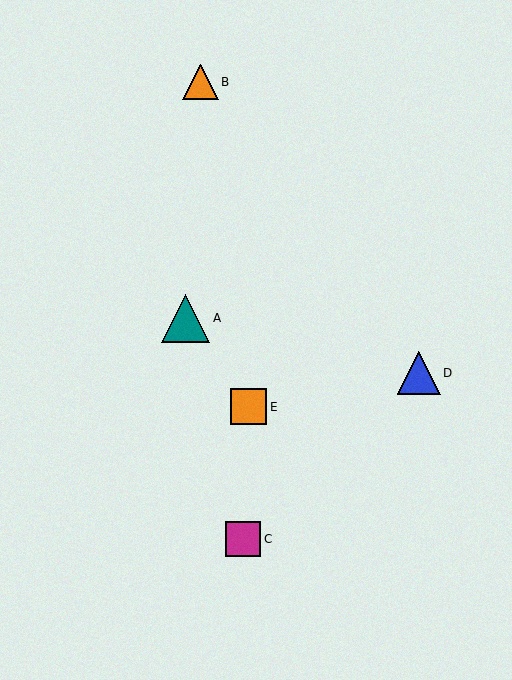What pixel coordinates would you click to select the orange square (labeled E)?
Click at (249, 407) to select the orange square E.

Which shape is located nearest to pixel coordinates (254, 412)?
The orange square (labeled E) at (249, 407) is nearest to that location.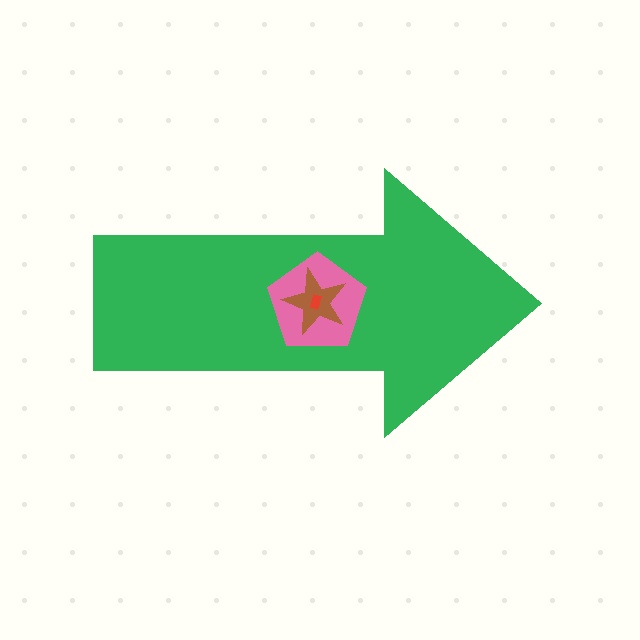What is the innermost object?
The red rectangle.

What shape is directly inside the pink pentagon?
The brown star.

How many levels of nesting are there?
4.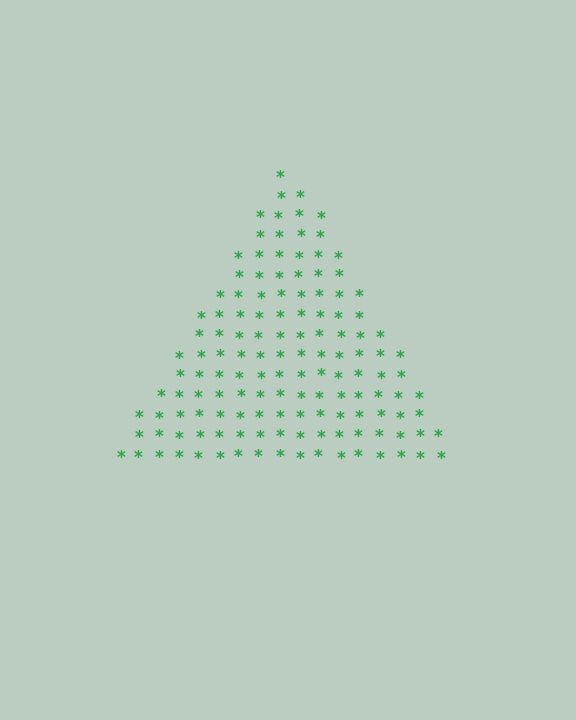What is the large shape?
The large shape is a triangle.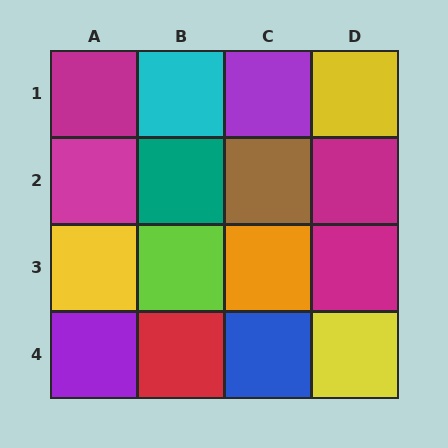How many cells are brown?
1 cell is brown.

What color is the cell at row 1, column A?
Magenta.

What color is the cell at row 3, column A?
Yellow.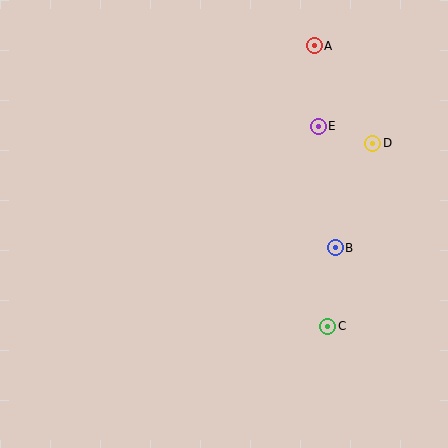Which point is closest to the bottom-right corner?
Point C is closest to the bottom-right corner.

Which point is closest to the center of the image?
Point B at (335, 248) is closest to the center.